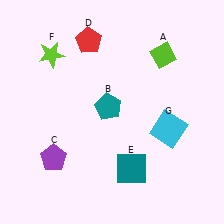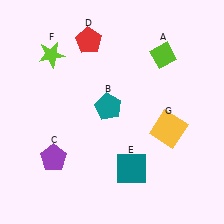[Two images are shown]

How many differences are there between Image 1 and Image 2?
There is 1 difference between the two images.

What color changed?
The square (G) changed from cyan in Image 1 to yellow in Image 2.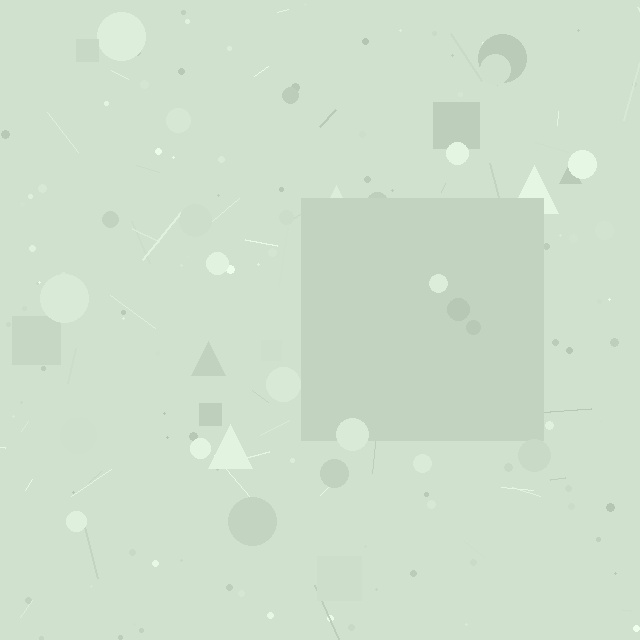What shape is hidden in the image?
A square is hidden in the image.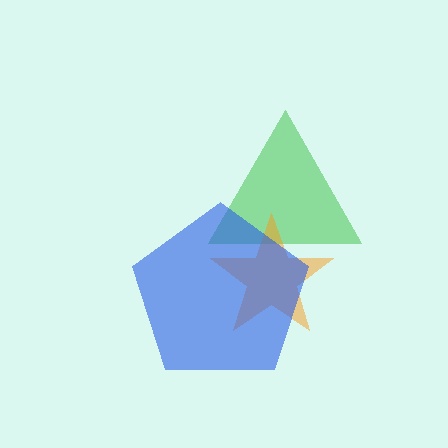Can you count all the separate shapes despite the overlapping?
Yes, there are 3 separate shapes.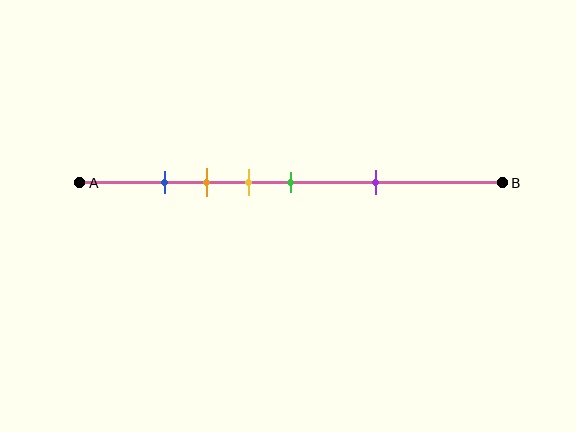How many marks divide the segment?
There are 5 marks dividing the segment.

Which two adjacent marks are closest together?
The blue and orange marks are the closest adjacent pair.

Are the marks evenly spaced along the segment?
No, the marks are not evenly spaced.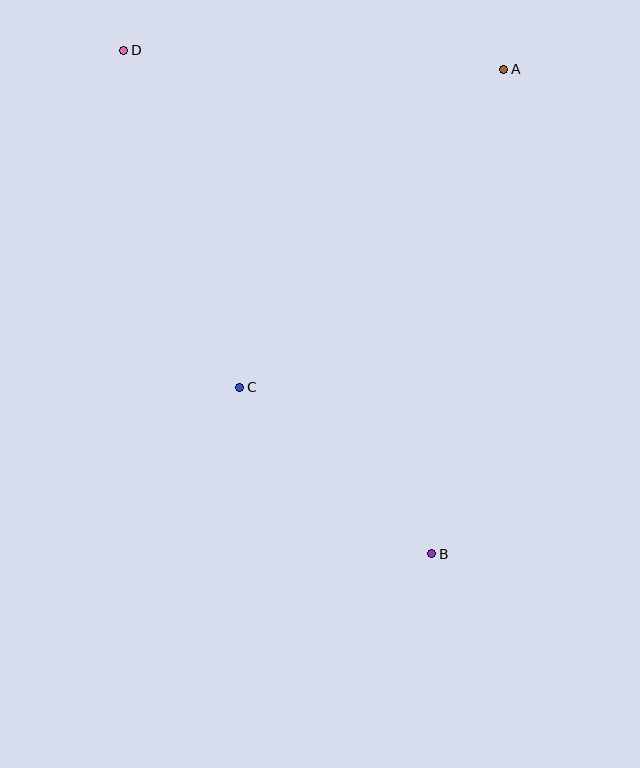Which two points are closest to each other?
Points B and C are closest to each other.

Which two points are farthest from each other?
Points B and D are farthest from each other.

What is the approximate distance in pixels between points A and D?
The distance between A and D is approximately 380 pixels.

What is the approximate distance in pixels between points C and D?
The distance between C and D is approximately 356 pixels.